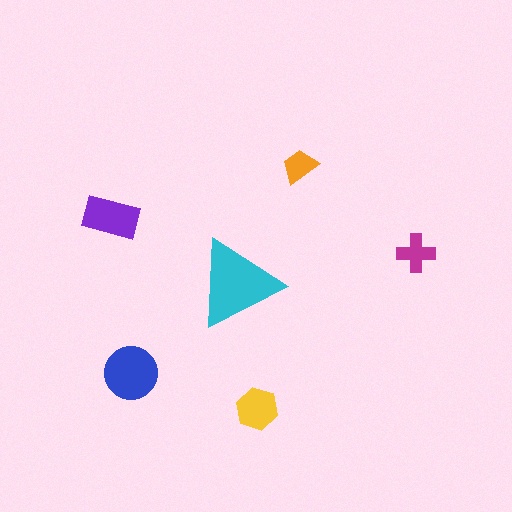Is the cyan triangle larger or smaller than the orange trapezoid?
Larger.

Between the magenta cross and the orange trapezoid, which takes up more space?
The magenta cross.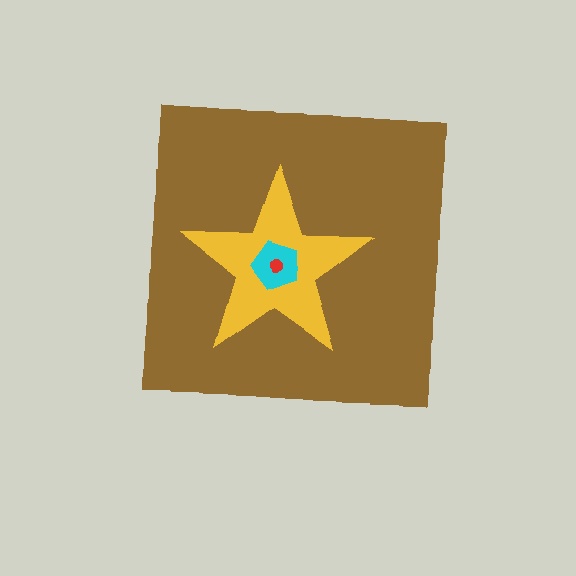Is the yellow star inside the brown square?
Yes.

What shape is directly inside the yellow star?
The cyan pentagon.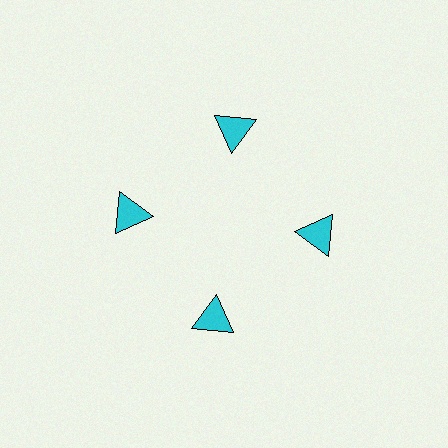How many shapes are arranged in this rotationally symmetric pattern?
There are 4 shapes, arranged in 4 groups of 1.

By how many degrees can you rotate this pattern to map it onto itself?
The pattern maps onto itself every 90 degrees of rotation.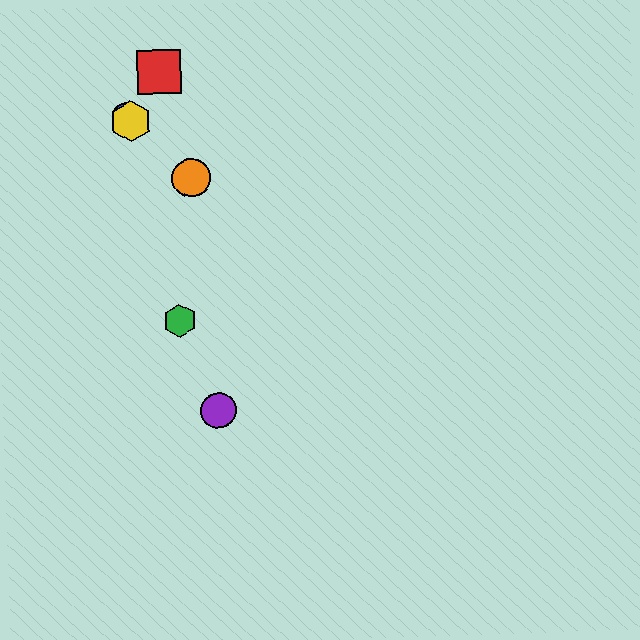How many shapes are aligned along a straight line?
3 shapes (the blue circle, the yellow hexagon, the orange circle) are aligned along a straight line.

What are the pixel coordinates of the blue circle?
The blue circle is at (124, 116).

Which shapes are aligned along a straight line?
The blue circle, the yellow hexagon, the orange circle are aligned along a straight line.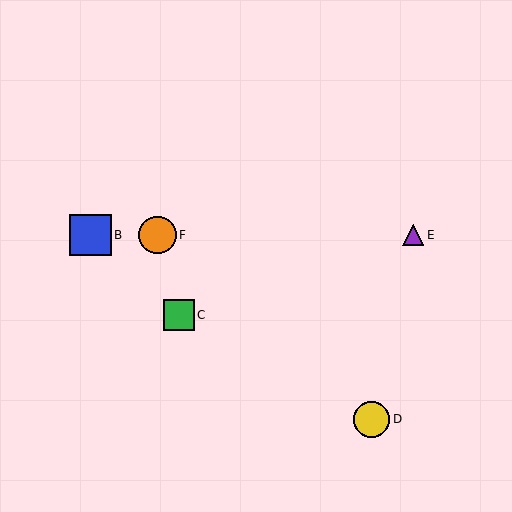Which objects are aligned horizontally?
Objects A, B, E, F are aligned horizontally.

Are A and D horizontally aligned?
No, A is at y≈235 and D is at y≈419.